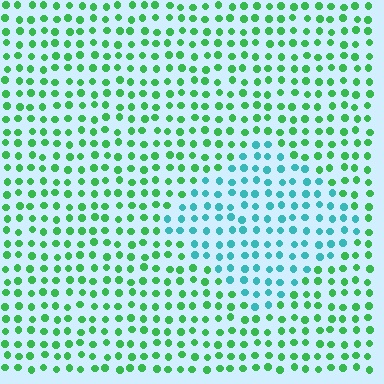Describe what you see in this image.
The image is filled with small green elements in a uniform arrangement. A diamond-shaped region is visible where the elements are tinted to a slightly different hue, forming a subtle color boundary.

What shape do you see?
I see a diamond.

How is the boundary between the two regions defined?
The boundary is defined purely by a slight shift in hue (about 50 degrees). Spacing, size, and orientation are identical on both sides.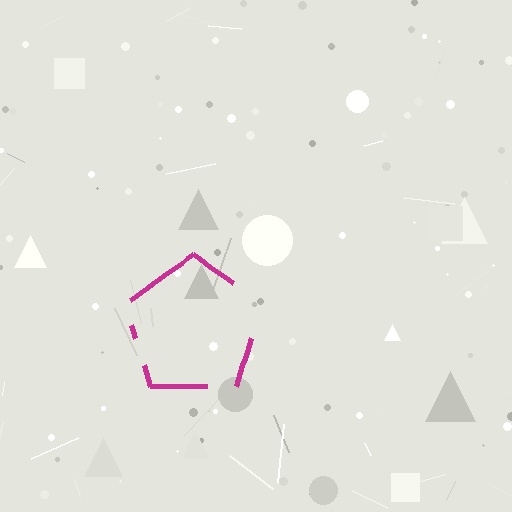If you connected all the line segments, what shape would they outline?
They would outline a pentagon.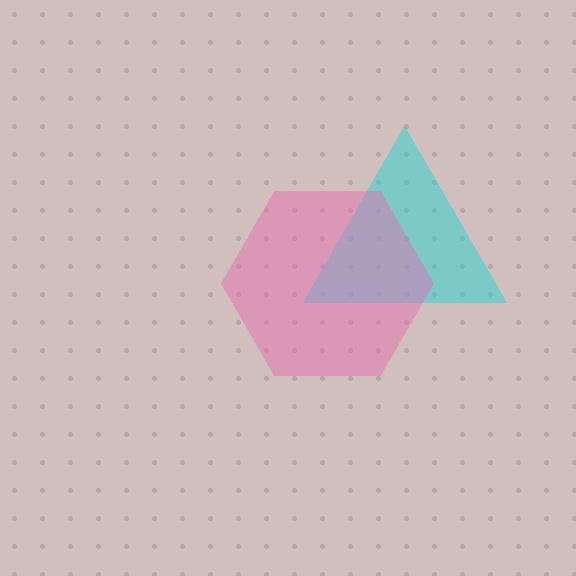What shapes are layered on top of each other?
The layered shapes are: a cyan triangle, a pink hexagon.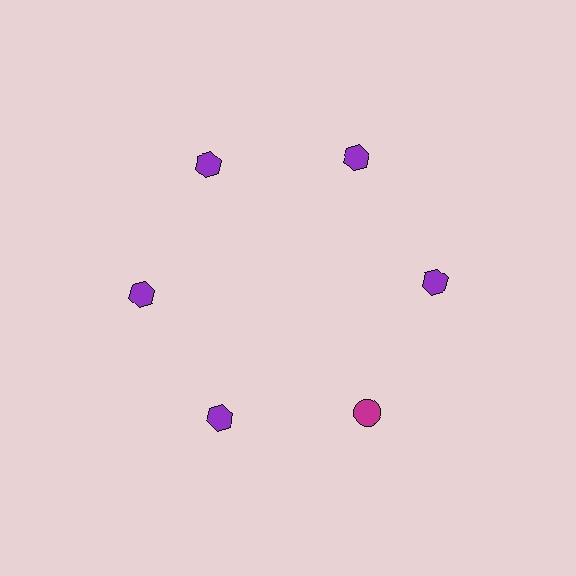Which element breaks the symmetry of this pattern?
The magenta circle at roughly the 5 o'clock position breaks the symmetry. All other shapes are purple hexagons.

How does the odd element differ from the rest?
It differs in both color (magenta instead of purple) and shape (circle instead of hexagon).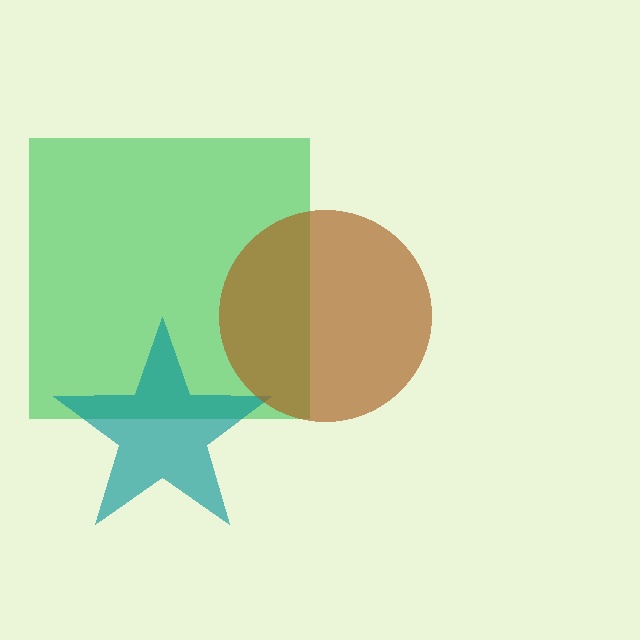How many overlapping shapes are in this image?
There are 3 overlapping shapes in the image.